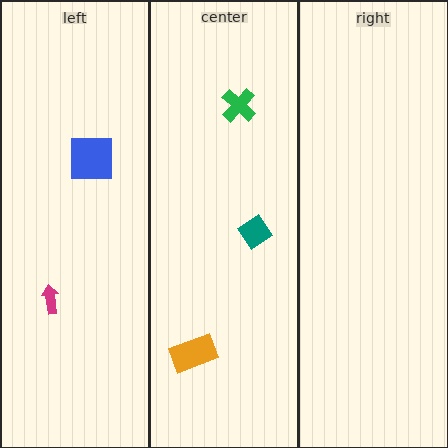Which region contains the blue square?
The left region.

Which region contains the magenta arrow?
The left region.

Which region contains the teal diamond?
The center region.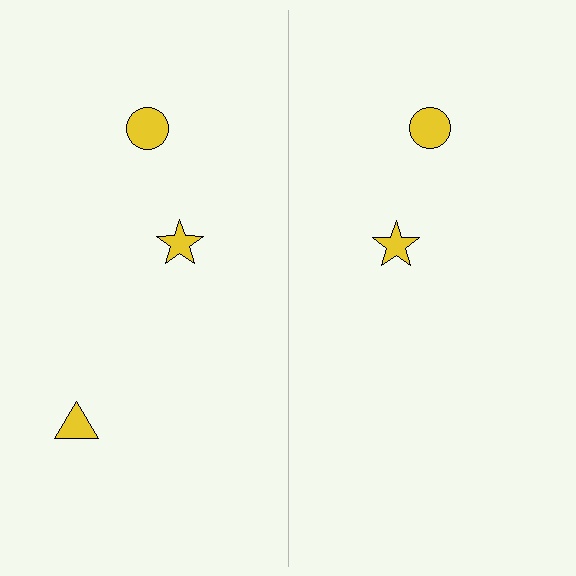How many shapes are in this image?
There are 5 shapes in this image.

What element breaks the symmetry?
A yellow triangle is missing from the right side.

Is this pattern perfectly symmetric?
No, the pattern is not perfectly symmetric. A yellow triangle is missing from the right side.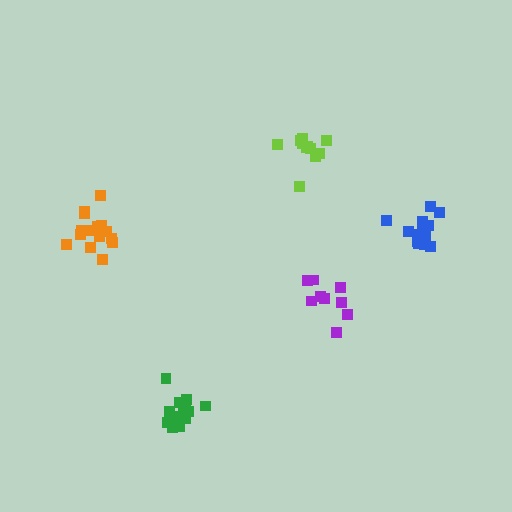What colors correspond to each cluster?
The clusters are colored: lime, green, orange, blue, purple.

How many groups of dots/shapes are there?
There are 5 groups.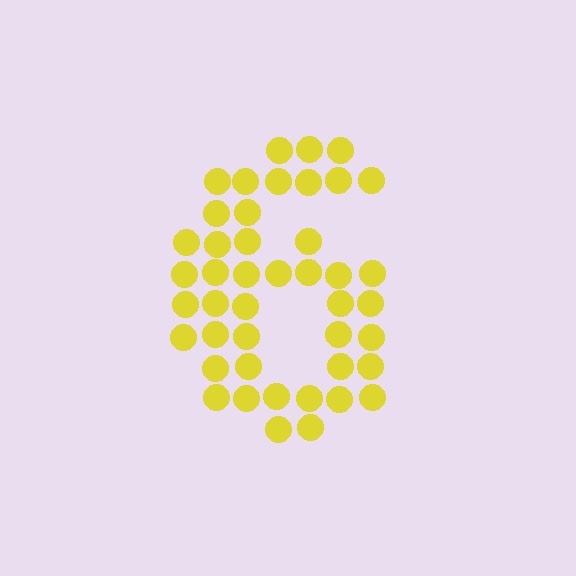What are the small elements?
The small elements are circles.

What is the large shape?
The large shape is the digit 6.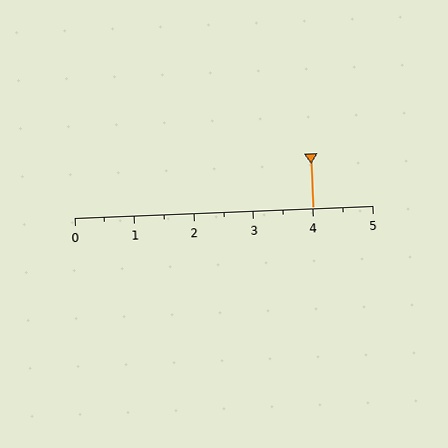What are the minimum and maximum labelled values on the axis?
The axis runs from 0 to 5.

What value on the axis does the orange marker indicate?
The marker indicates approximately 4.